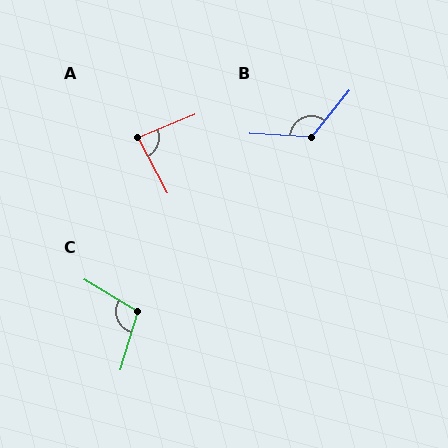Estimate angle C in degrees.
Approximately 104 degrees.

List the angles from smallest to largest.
A (84°), C (104°), B (125°).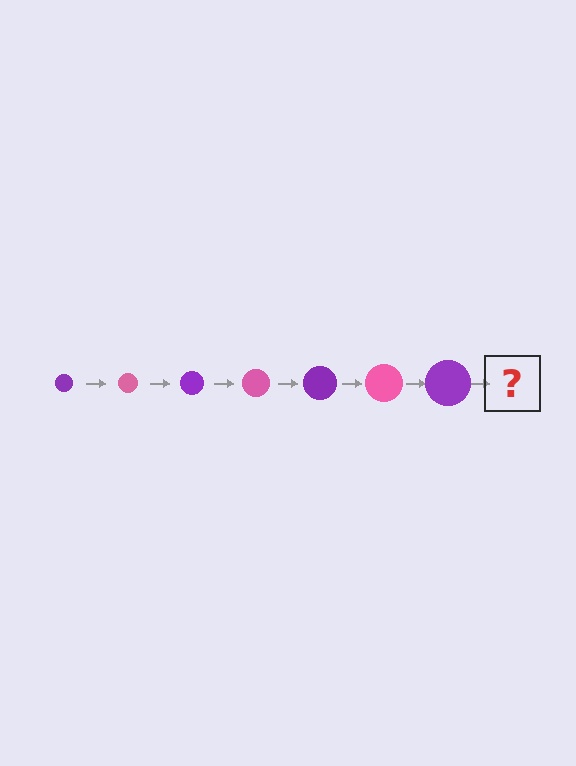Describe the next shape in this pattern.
It should be a pink circle, larger than the previous one.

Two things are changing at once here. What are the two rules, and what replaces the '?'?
The two rules are that the circle grows larger each step and the color cycles through purple and pink. The '?' should be a pink circle, larger than the previous one.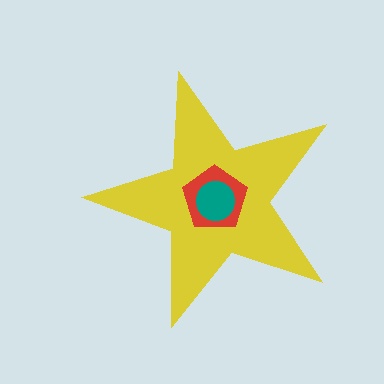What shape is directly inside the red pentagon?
The teal circle.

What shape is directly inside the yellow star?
The red pentagon.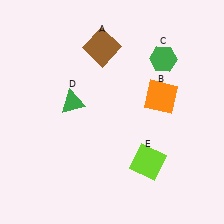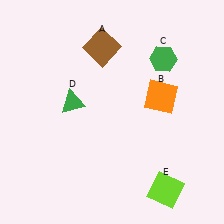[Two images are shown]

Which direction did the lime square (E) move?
The lime square (E) moved down.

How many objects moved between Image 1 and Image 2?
1 object moved between the two images.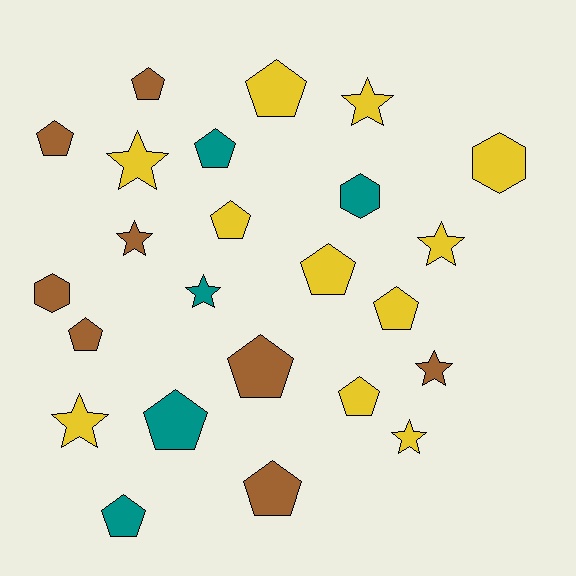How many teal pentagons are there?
There are 3 teal pentagons.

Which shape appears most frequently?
Pentagon, with 13 objects.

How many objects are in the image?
There are 24 objects.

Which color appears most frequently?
Yellow, with 11 objects.